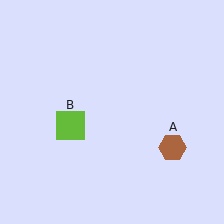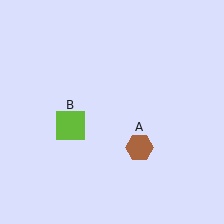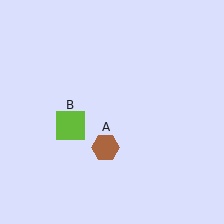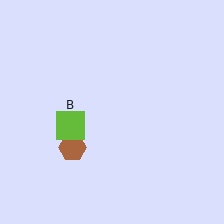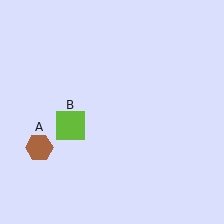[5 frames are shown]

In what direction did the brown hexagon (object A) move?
The brown hexagon (object A) moved left.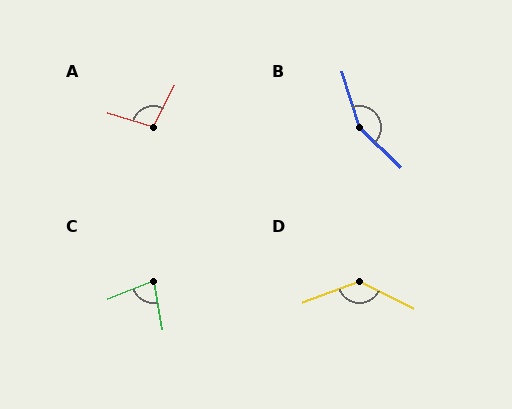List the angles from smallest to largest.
C (79°), A (100°), D (134°), B (152°).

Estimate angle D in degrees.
Approximately 134 degrees.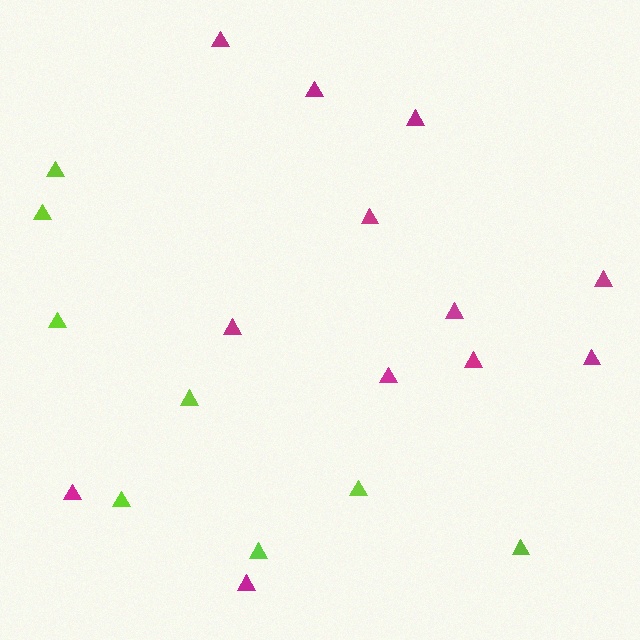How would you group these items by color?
There are 2 groups: one group of lime triangles (8) and one group of magenta triangles (12).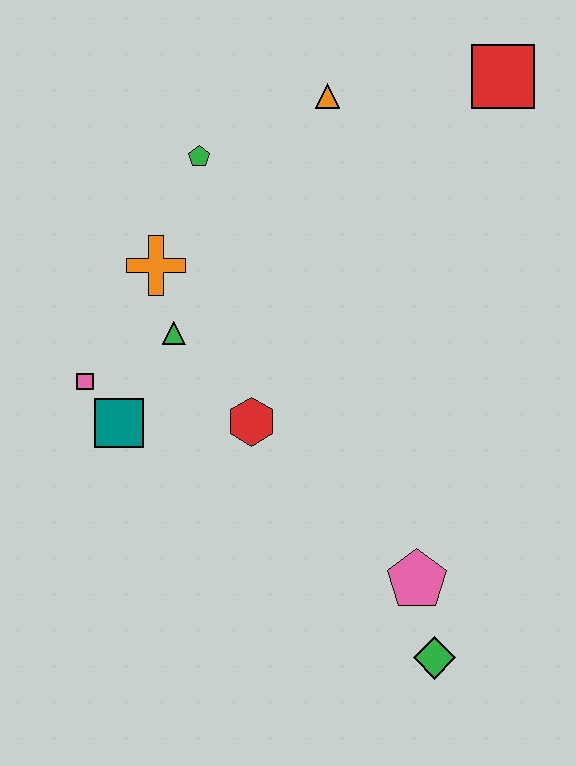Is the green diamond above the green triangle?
No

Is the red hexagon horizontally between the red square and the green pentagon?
Yes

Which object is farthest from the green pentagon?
The green diamond is farthest from the green pentagon.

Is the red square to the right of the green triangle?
Yes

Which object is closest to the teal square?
The pink square is closest to the teal square.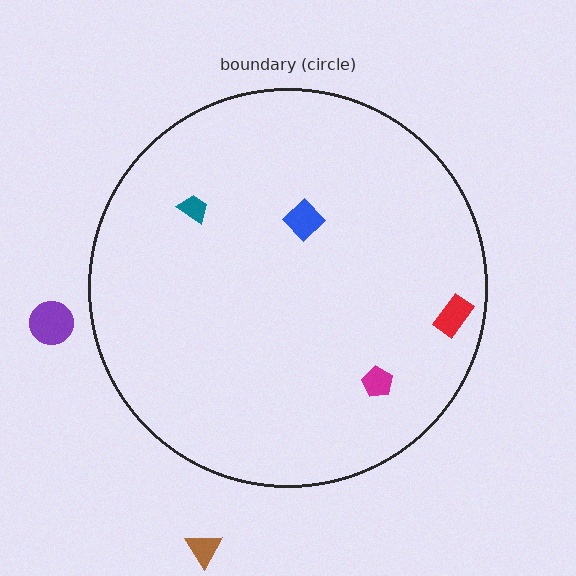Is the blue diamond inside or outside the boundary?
Inside.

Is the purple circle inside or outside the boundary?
Outside.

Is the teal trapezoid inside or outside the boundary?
Inside.